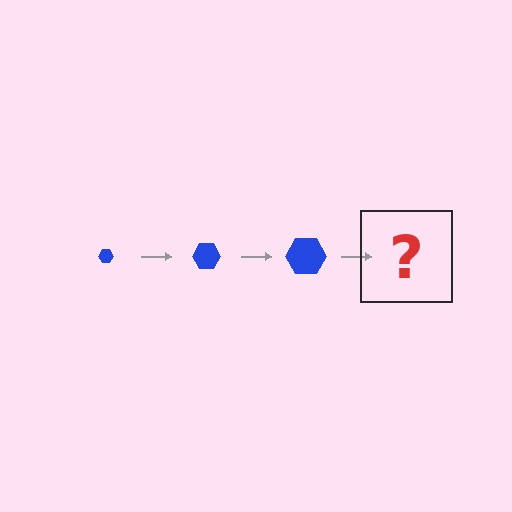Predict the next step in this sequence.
The next step is a blue hexagon, larger than the previous one.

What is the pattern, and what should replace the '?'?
The pattern is that the hexagon gets progressively larger each step. The '?' should be a blue hexagon, larger than the previous one.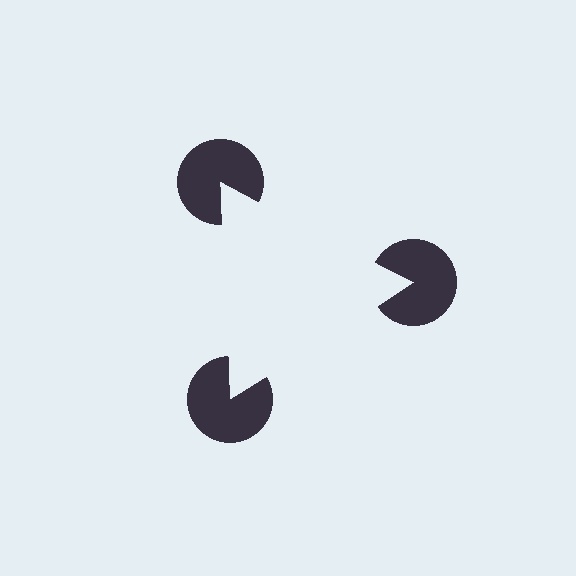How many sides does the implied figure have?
3 sides.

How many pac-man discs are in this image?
There are 3 — one at each vertex of the illusory triangle.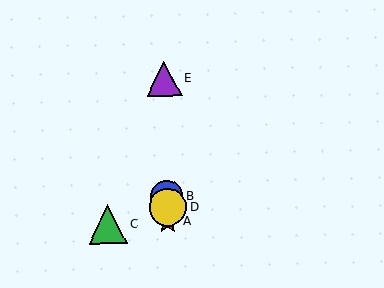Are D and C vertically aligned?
No, D is at x≈168 and C is at x≈108.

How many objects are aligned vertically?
4 objects (A, B, D, E) are aligned vertically.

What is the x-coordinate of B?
Object B is at x≈167.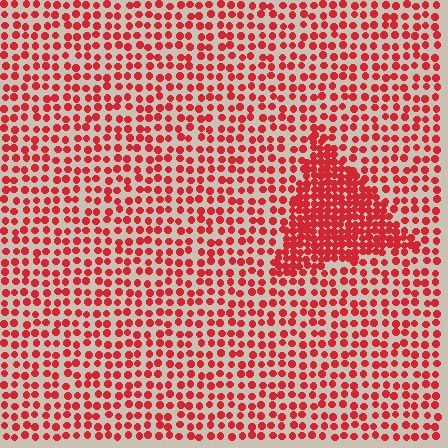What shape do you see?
I see a triangle.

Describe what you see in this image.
The image contains small red elements arranged at two different densities. A triangle-shaped region is visible where the elements are more densely packed than the surrounding area.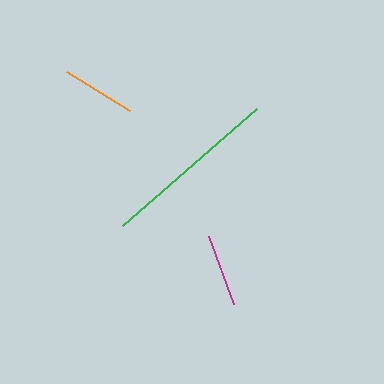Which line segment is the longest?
The green line is the longest at approximately 178 pixels.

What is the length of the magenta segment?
The magenta segment is approximately 73 pixels long.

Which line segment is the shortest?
The magenta line is the shortest at approximately 73 pixels.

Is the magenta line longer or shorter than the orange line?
The orange line is longer than the magenta line.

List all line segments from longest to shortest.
From longest to shortest: green, orange, magenta.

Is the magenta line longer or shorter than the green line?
The green line is longer than the magenta line.